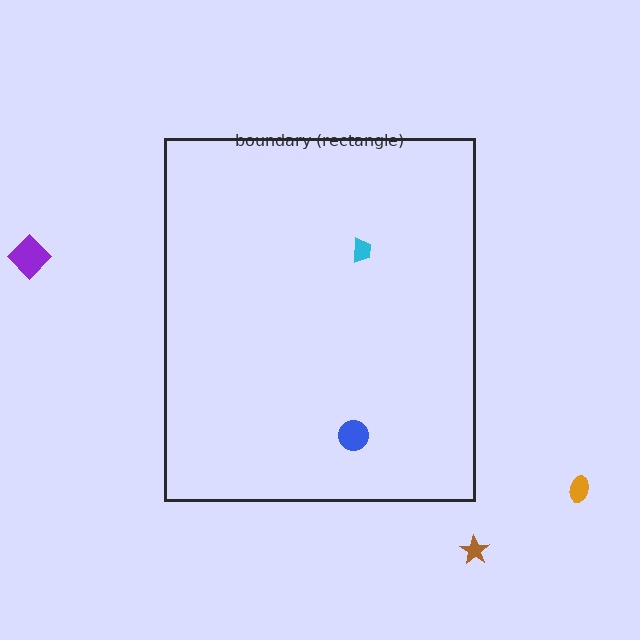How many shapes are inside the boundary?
2 inside, 3 outside.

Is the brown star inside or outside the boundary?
Outside.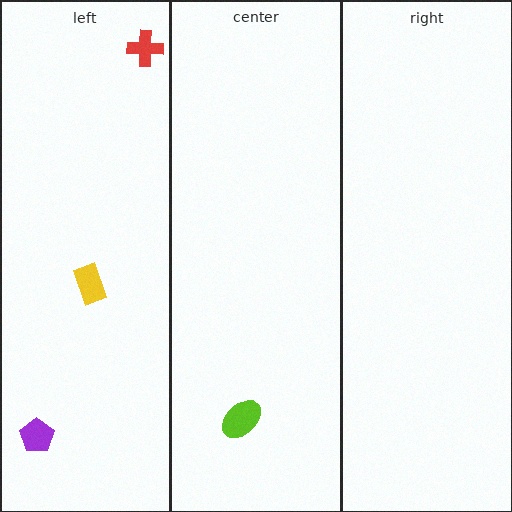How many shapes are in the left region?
3.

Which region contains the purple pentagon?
The left region.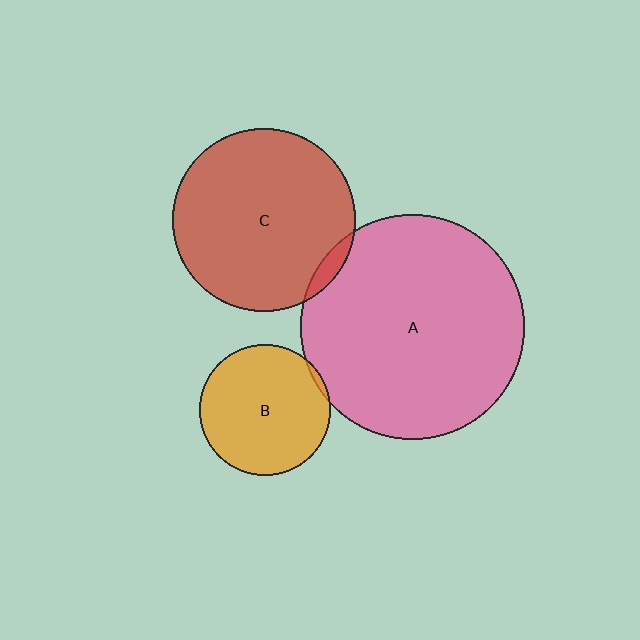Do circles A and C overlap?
Yes.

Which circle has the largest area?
Circle A (pink).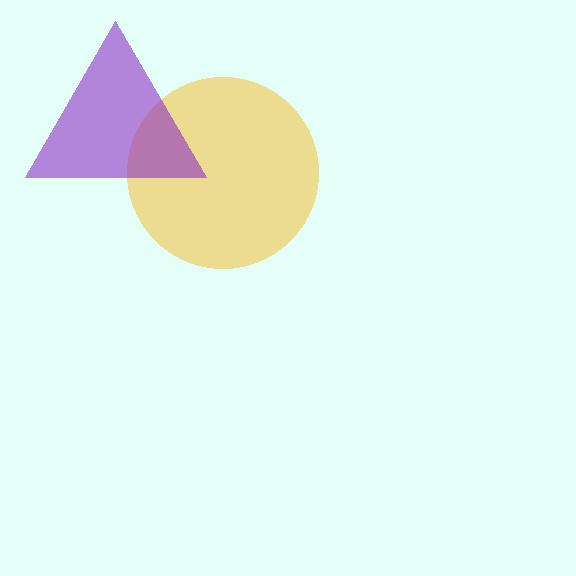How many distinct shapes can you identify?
There are 2 distinct shapes: a yellow circle, a purple triangle.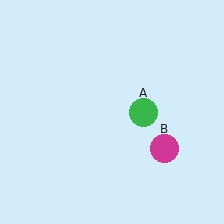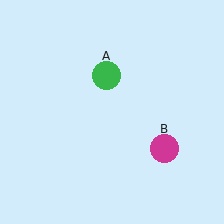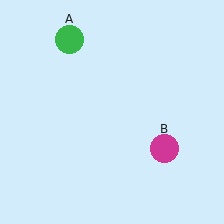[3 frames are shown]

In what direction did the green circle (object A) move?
The green circle (object A) moved up and to the left.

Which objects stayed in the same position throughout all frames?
Magenta circle (object B) remained stationary.